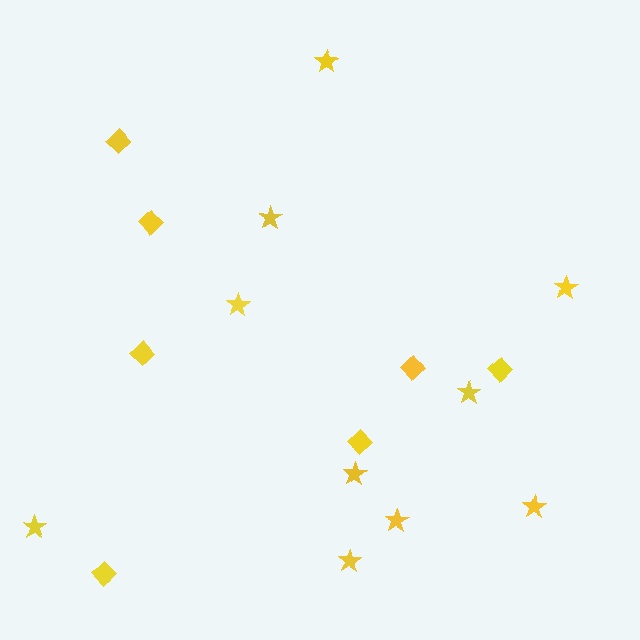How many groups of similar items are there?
There are 2 groups: one group of stars (10) and one group of diamonds (7).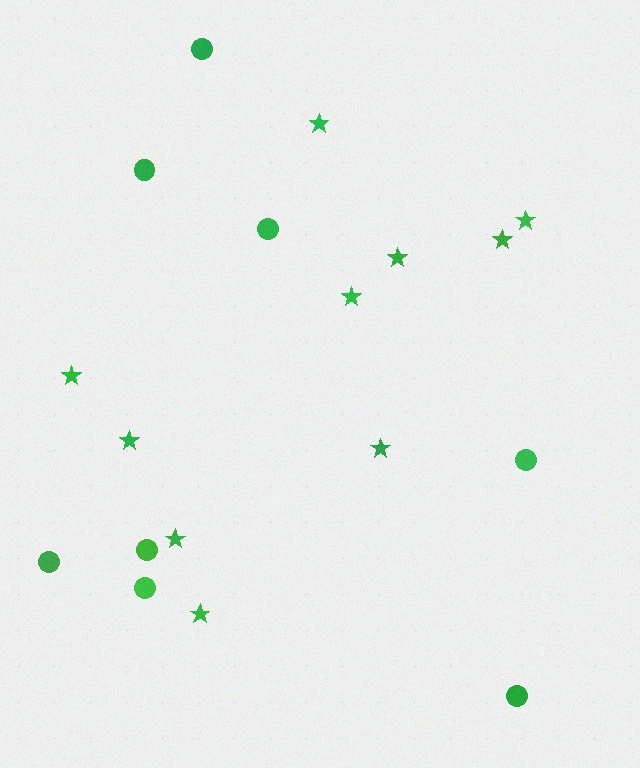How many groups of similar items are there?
There are 2 groups: one group of circles (8) and one group of stars (10).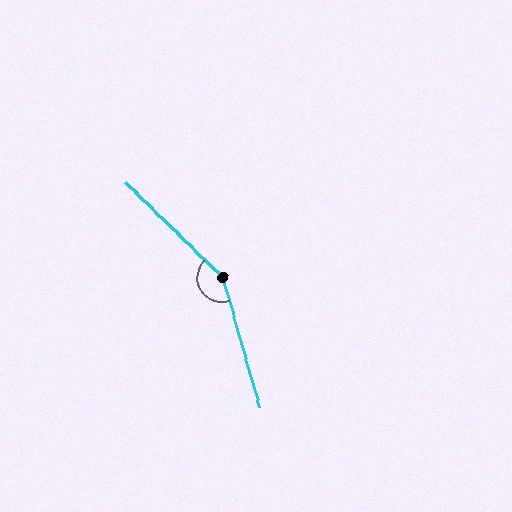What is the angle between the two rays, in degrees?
Approximately 150 degrees.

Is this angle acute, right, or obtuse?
It is obtuse.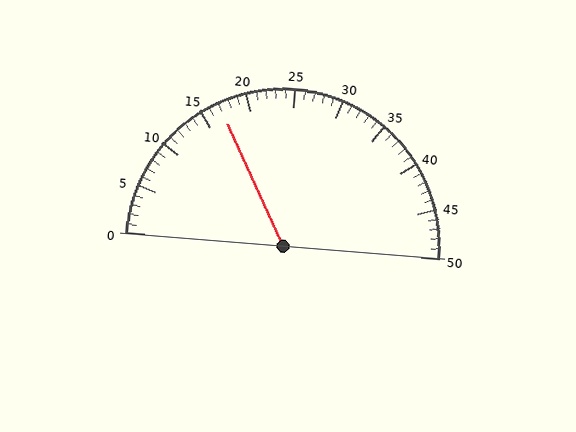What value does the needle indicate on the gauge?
The needle indicates approximately 17.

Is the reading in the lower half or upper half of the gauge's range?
The reading is in the lower half of the range (0 to 50).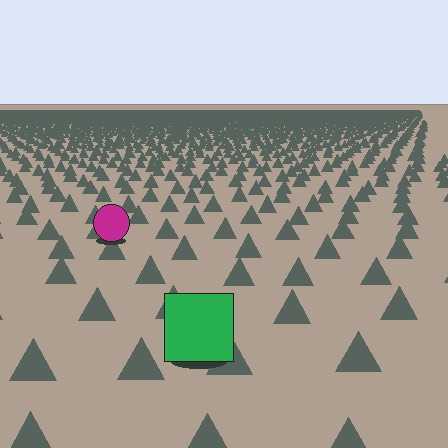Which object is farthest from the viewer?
The magenta circle is farthest from the viewer. It appears smaller and the ground texture around it is denser.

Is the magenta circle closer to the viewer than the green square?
No. The green square is closer — you can tell from the texture gradient: the ground texture is coarser near it.